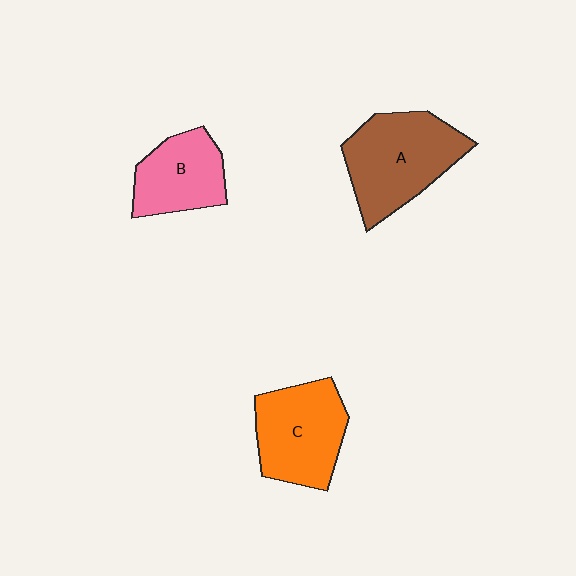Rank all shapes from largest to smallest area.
From largest to smallest: A (brown), C (orange), B (pink).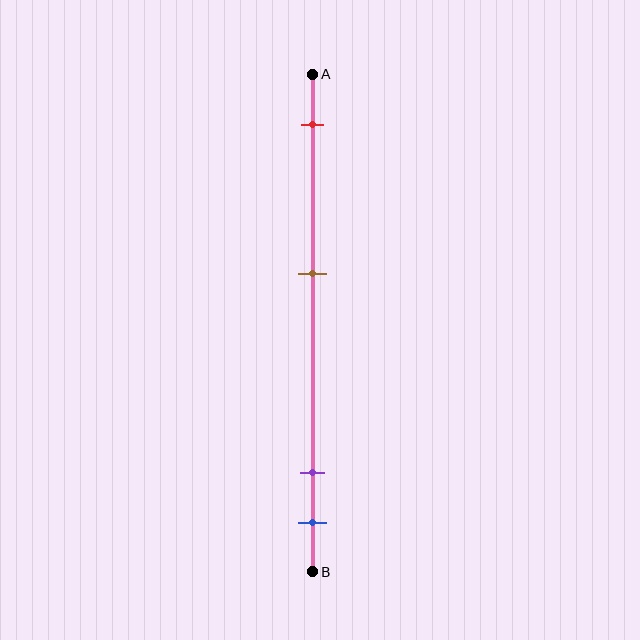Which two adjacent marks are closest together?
The purple and blue marks are the closest adjacent pair.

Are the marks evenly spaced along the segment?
No, the marks are not evenly spaced.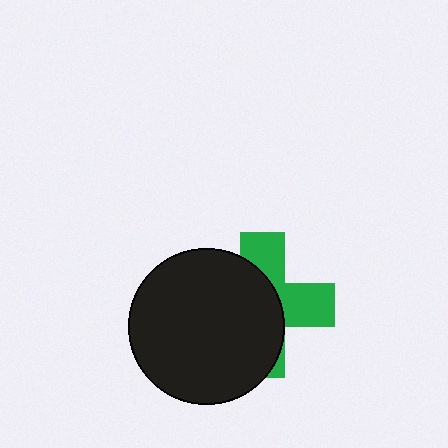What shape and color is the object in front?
The object in front is a black circle.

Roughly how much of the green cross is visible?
A small part of it is visible (roughly 41%).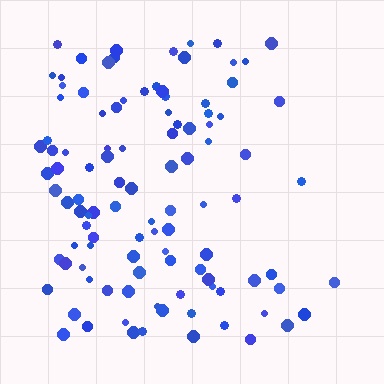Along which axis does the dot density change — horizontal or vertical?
Horizontal.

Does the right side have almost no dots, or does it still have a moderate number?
Still a moderate number, just noticeably fewer than the left.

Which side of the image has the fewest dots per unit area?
The right.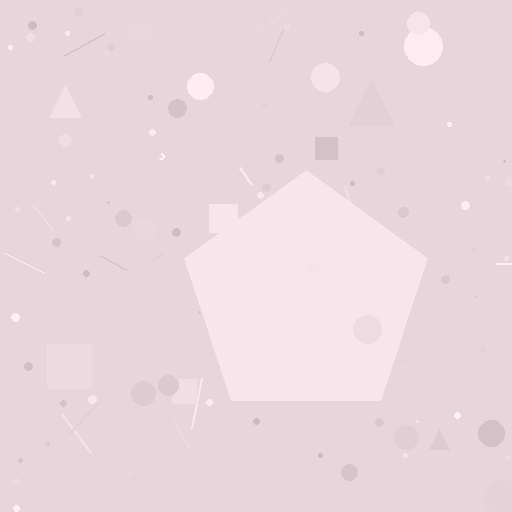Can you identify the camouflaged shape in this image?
The camouflaged shape is a pentagon.